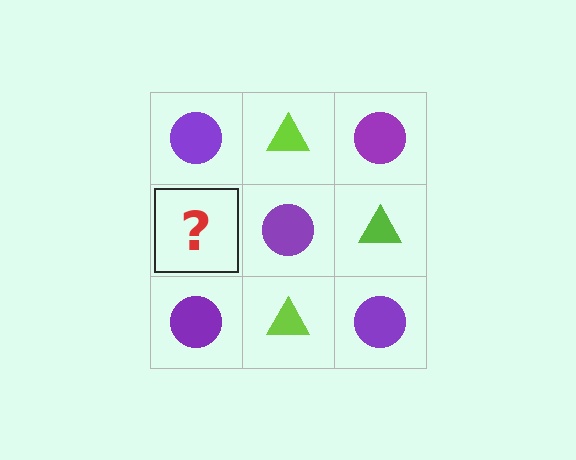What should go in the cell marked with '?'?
The missing cell should contain a lime triangle.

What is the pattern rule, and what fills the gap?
The rule is that it alternates purple circle and lime triangle in a checkerboard pattern. The gap should be filled with a lime triangle.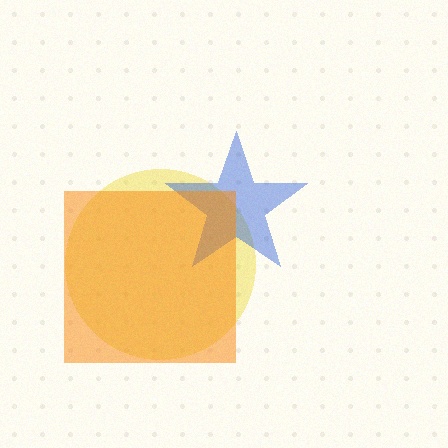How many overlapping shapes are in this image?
There are 3 overlapping shapes in the image.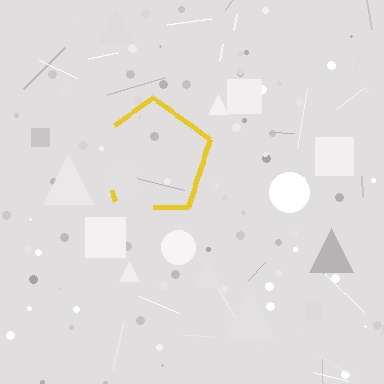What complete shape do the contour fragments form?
The contour fragments form a pentagon.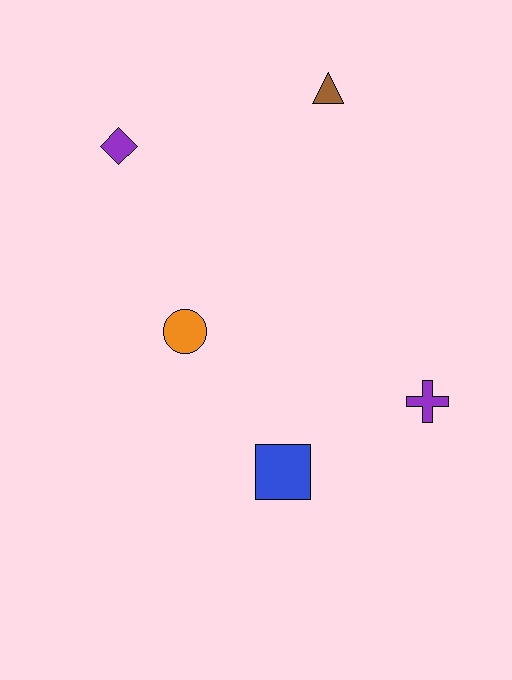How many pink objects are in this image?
There are no pink objects.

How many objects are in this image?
There are 5 objects.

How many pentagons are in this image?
There are no pentagons.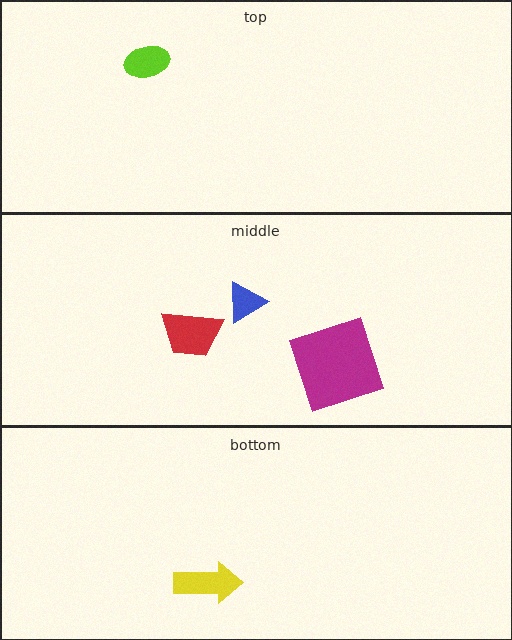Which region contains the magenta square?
The middle region.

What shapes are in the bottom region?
The yellow arrow.